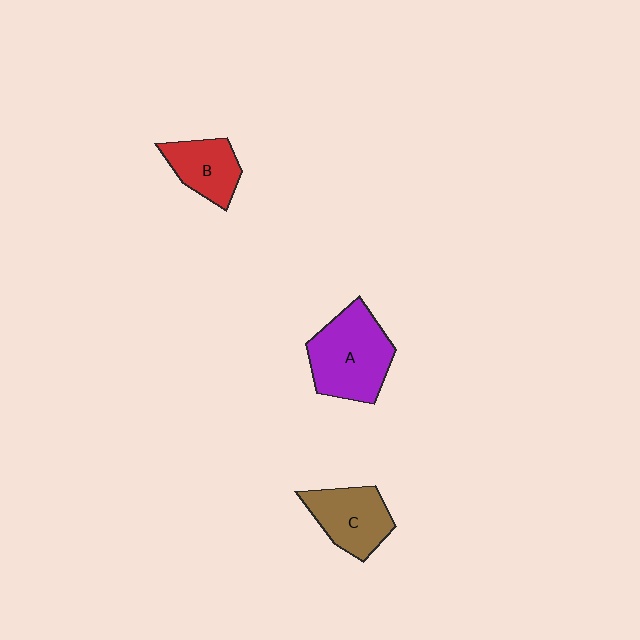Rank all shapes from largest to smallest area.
From largest to smallest: A (purple), C (brown), B (red).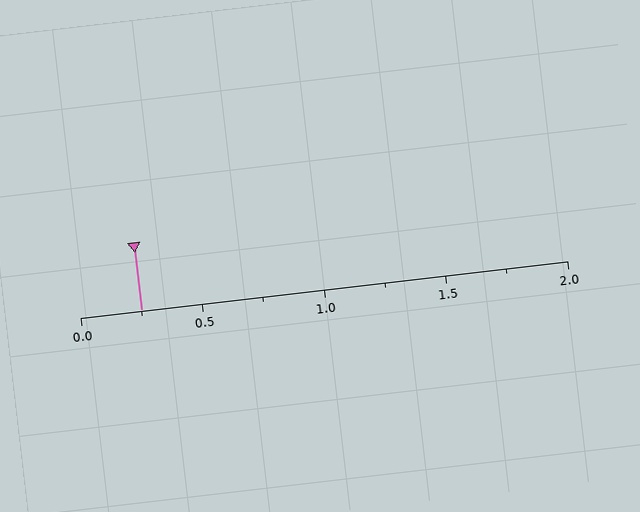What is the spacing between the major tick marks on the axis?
The major ticks are spaced 0.5 apart.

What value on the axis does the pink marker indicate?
The marker indicates approximately 0.25.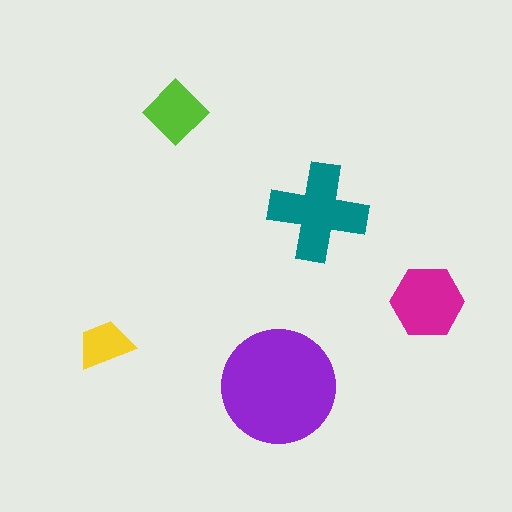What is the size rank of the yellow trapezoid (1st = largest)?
5th.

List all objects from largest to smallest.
The purple circle, the teal cross, the magenta hexagon, the lime diamond, the yellow trapezoid.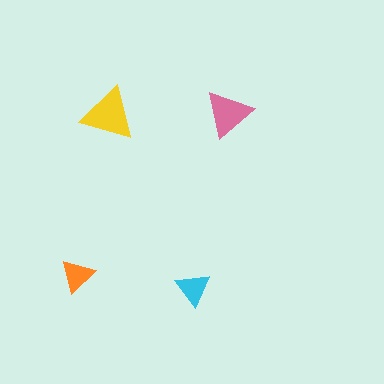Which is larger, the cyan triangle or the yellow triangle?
The yellow one.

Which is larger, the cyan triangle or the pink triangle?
The pink one.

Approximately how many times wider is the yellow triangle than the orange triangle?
About 1.5 times wider.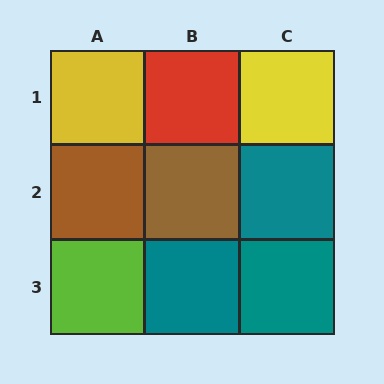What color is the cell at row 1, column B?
Red.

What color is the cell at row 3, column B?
Teal.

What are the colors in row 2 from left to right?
Brown, brown, teal.